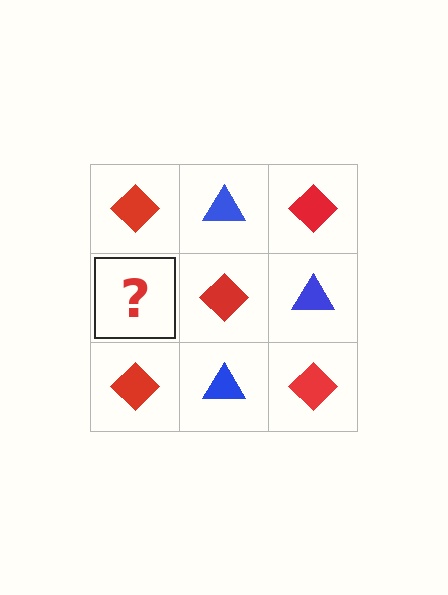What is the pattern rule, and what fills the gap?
The rule is that it alternates red diamond and blue triangle in a checkerboard pattern. The gap should be filled with a blue triangle.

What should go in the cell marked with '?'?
The missing cell should contain a blue triangle.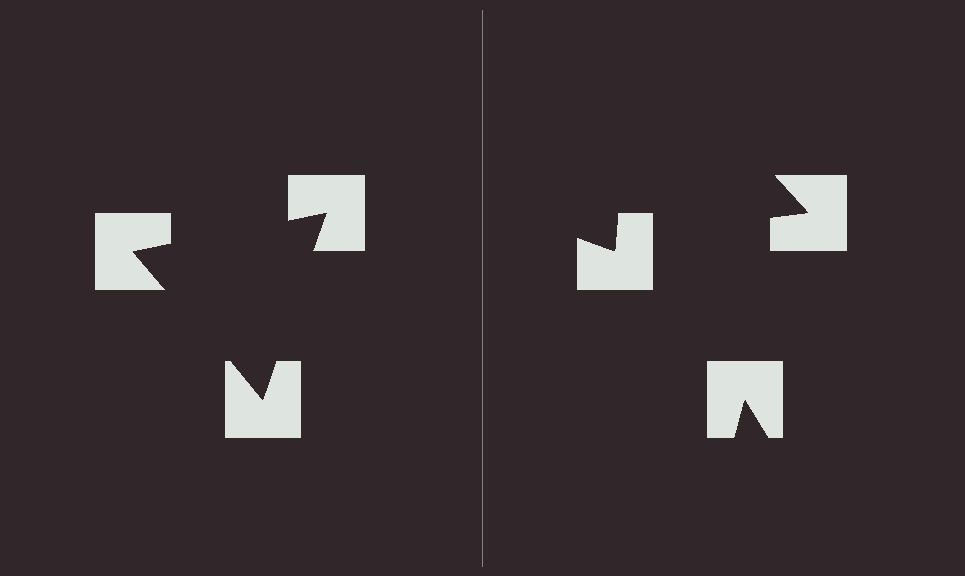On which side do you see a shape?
An illusory triangle appears on the left side. On the right side the wedge cuts are rotated, so no coherent shape forms.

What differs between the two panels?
The notched squares are positioned identically on both sides; only the wedge orientations differ. On the left they align to a triangle; on the right they are misaligned.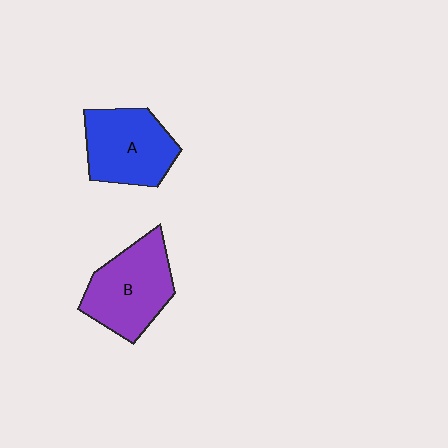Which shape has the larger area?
Shape B (purple).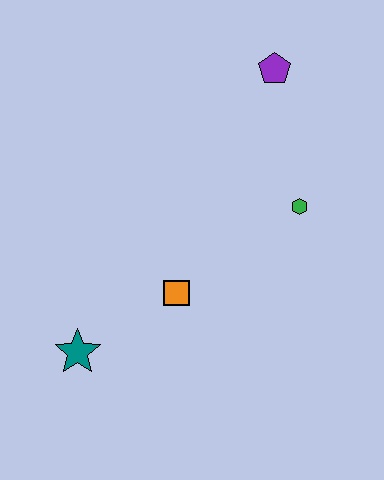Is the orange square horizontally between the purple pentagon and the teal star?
Yes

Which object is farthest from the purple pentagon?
The teal star is farthest from the purple pentagon.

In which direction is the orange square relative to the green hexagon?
The orange square is to the left of the green hexagon.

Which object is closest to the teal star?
The orange square is closest to the teal star.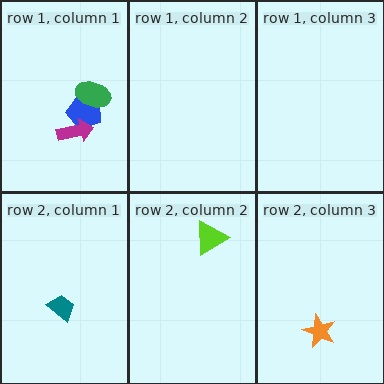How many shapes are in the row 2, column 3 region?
1.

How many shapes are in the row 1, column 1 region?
3.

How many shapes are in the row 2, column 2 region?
1.